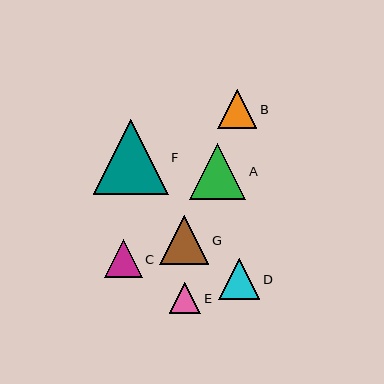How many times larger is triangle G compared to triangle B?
Triangle G is approximately 1.3 times the size of triangle B.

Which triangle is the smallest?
Triangle E is the smallest with a size of approximately 32 pixels.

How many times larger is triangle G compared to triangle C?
Triangle G is approximately 1.3 times the size of triangle C.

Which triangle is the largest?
Triangle F is the largest with a size of approximately 75 pixels.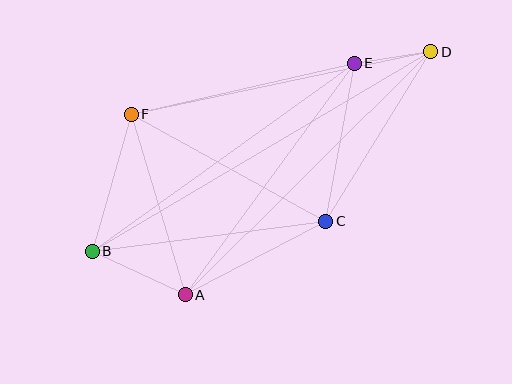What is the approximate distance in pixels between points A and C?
The distance between A and C is approximately 159 pixels.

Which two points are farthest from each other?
Points B and D are farthest from each other.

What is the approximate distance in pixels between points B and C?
The distance between B and C is approximately 236 pixels.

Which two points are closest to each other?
Points D and E are closest to each other.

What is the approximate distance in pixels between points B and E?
The distance between B and E is approximately 322 pixels.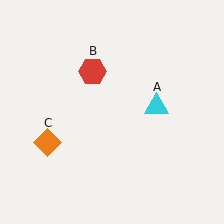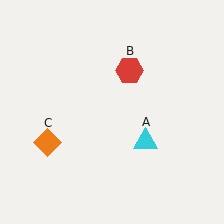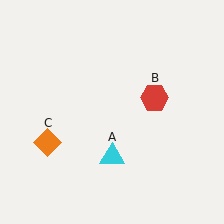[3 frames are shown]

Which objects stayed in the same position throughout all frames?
Orange diamond (object C) remained stationary.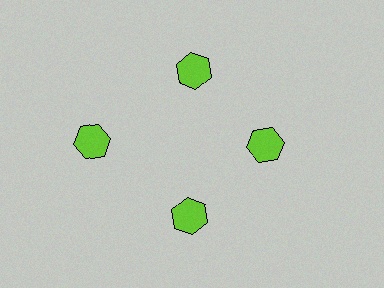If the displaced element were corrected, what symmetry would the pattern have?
It would have 4-fold rotational symmetry — the pattern would map onto itself every 90 degrees.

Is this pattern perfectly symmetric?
No. The 4 lime hexagons are arranged in a ring, but one element near the 9 o'clock position is pushed outward from the center, breaking the 4-fold rotational symmetry.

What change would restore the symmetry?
The symmetry would be restored by moving it inward, back onto the ring so that all 4 hexagons sit at equal angles and equal distance from the center.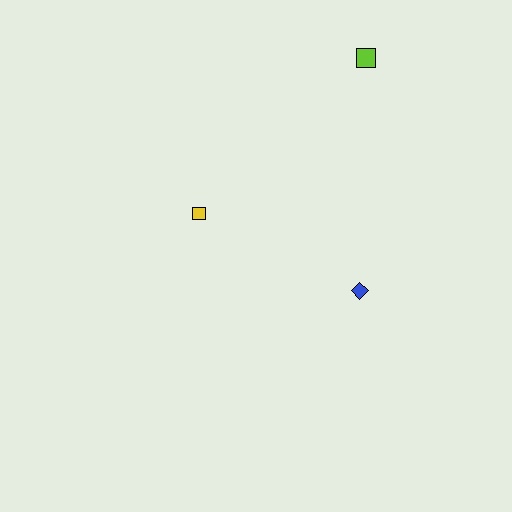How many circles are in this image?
There are no circles.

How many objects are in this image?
There are 3 objects.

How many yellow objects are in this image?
There is 1 yellow object.